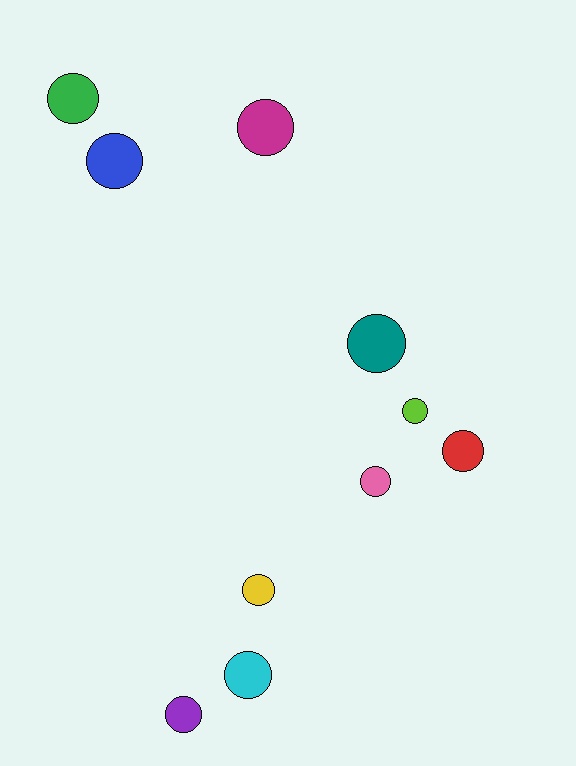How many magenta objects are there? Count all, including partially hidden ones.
There is 1 magenta object.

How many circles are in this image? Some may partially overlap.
There are 10 circles.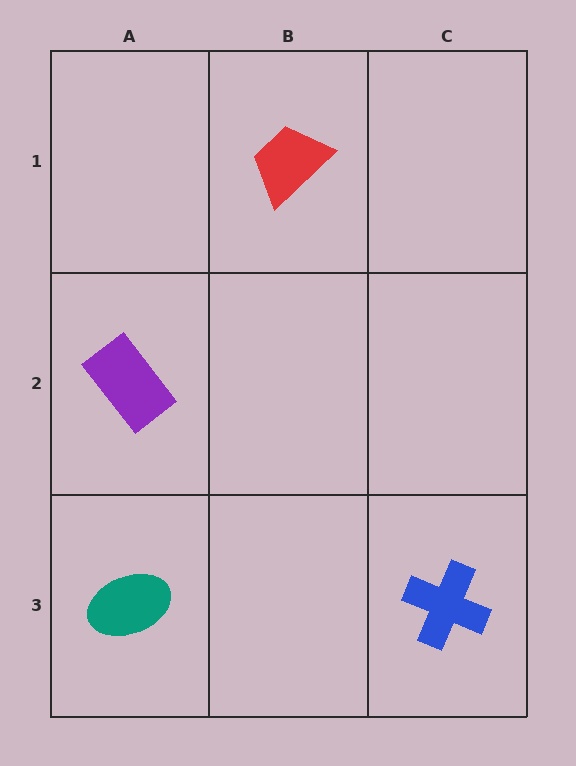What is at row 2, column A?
A purple rectangle.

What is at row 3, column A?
A teal ellipse.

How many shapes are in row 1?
1 shape.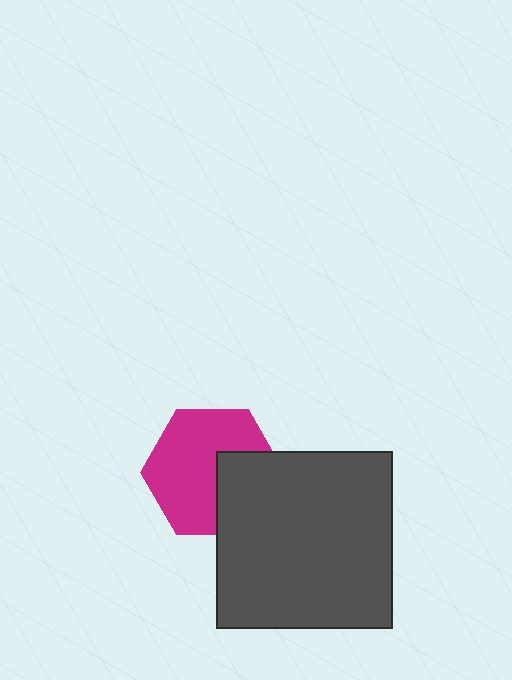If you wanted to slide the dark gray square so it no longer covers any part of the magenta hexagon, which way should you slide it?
Slide it toward the lower-right — that is the most direct way to separate the two shapes.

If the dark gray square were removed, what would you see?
You would see the complete magenta hexagon.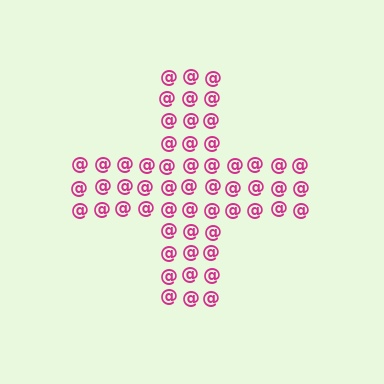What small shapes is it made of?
It is made of small at signs.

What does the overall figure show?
The overall figure shows a cross.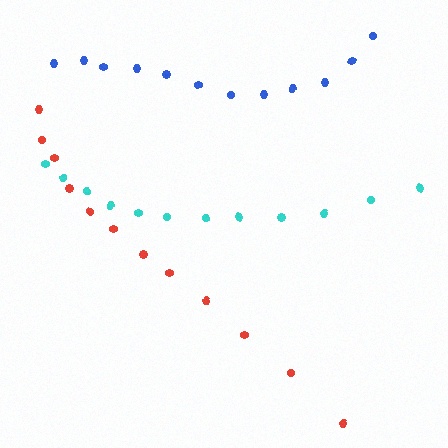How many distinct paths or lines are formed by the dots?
There are 3 distinct paths.